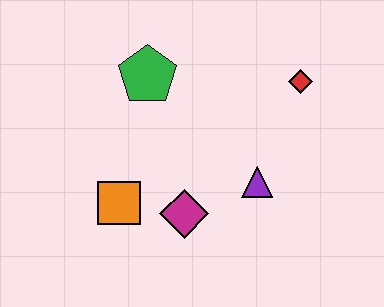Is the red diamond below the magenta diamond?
No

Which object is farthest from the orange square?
The red diamond is farthest from the orange square.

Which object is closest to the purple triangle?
The magenta diamond is closest to the purple triangle.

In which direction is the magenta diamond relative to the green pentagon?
The magenta diamond is below the green pentagon.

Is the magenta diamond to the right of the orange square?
Yes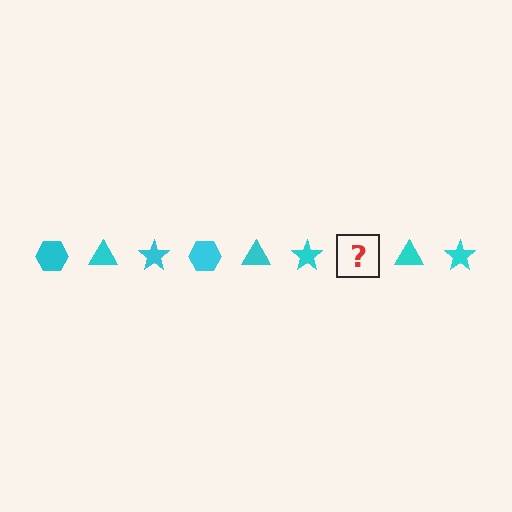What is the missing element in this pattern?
The missing element is a cyan hexagon.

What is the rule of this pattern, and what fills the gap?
The rule is that the pattern cycles through hexagon, triangle, star shapes in cyan. The gap should be filled with a cyan hexagon.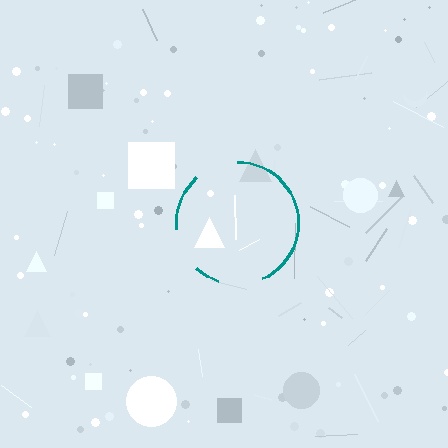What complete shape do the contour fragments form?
The contour fragments form a circle.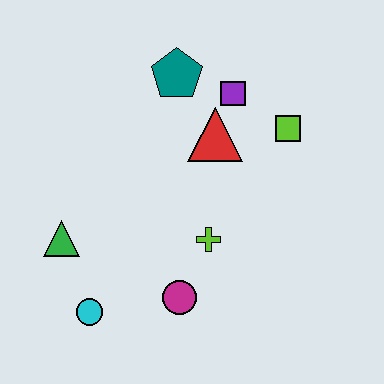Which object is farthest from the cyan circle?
The lime square is farthest from the cyan circle.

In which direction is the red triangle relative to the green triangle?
The red triangle is to the right of the green triangle.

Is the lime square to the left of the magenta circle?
No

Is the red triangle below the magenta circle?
No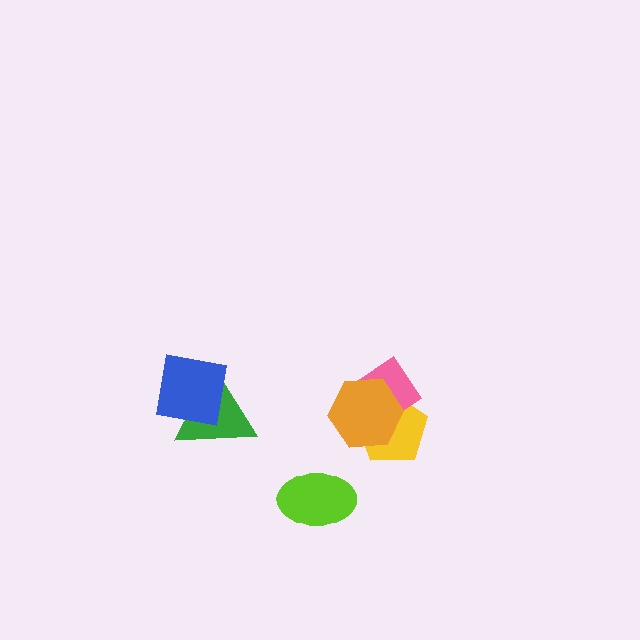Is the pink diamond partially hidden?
Yes, it is partially covered by another shape.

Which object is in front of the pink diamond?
The orange hexagon is in front of the pink diamond.